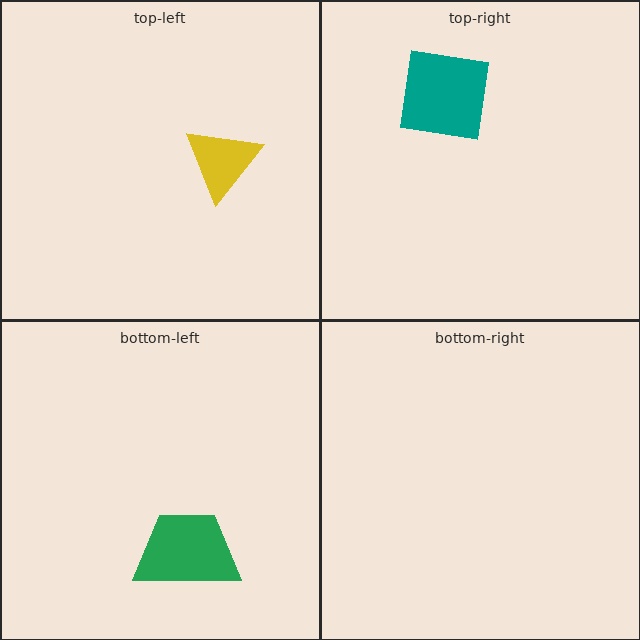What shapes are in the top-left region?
The yellow triangle.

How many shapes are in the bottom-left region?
1.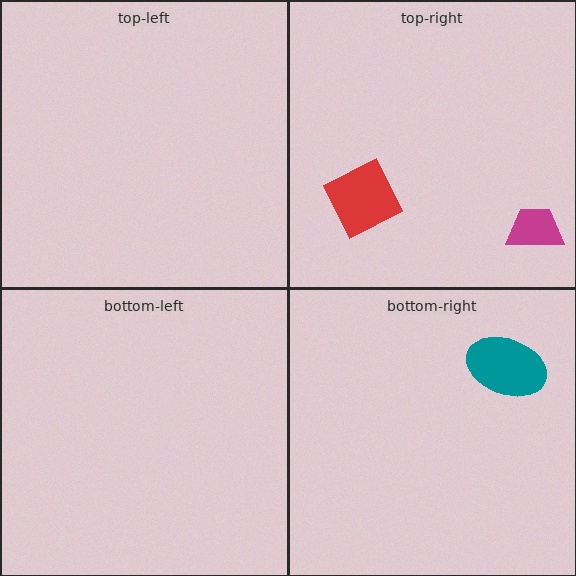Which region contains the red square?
The top-right region.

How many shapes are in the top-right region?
2.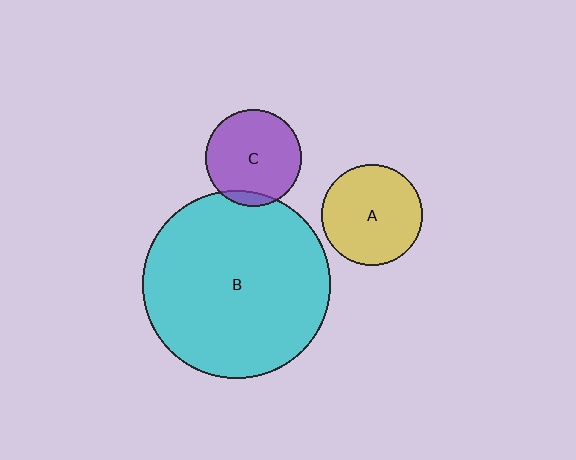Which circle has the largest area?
Circle B (cyan).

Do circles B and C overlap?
Yes.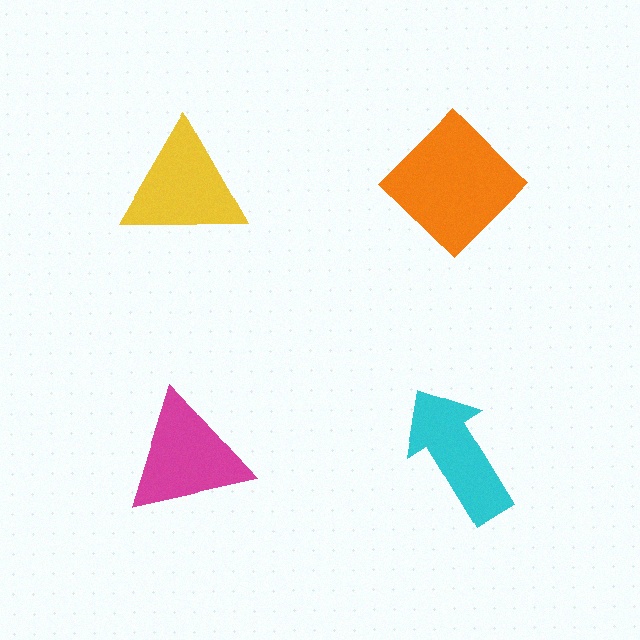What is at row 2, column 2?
A cyan arrow.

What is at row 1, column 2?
An orange diamond.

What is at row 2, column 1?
A magenta triangle.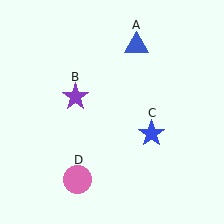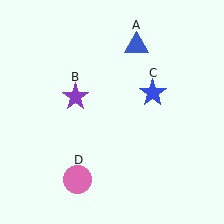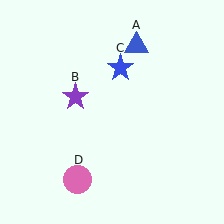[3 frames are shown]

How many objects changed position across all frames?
1 object changed position: blue star (object C).